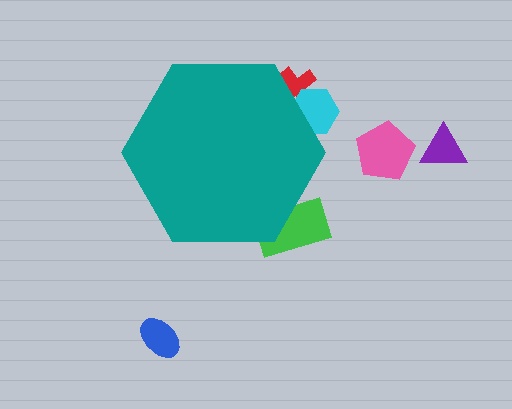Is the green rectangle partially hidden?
Yes, the green rectangle is partially hidden behind the teal hexagon.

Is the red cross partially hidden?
Yes, the red cross is partially hidden behind the teal hexagon.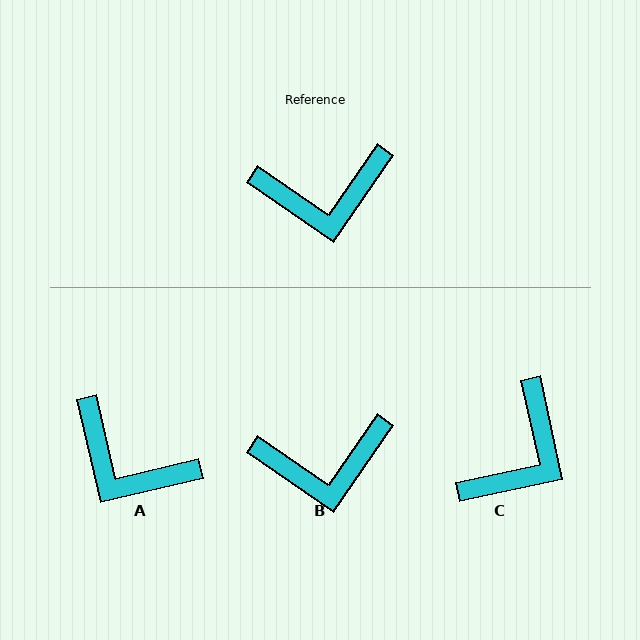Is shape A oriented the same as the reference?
No, it is off by about 42 degrees.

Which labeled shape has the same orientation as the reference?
B.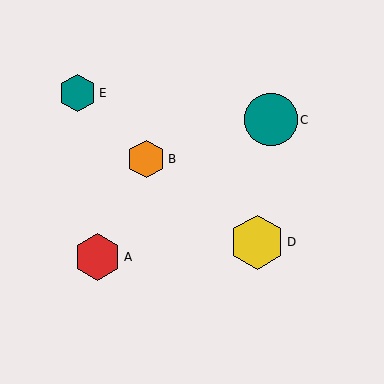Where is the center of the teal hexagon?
The center of the teal hexagon is at (78, 93).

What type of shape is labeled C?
Shape C is a teal circle.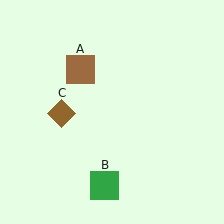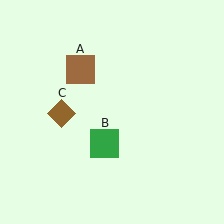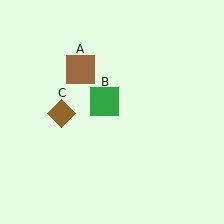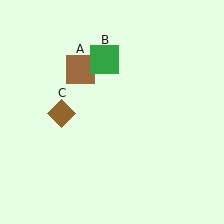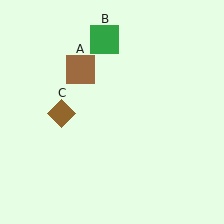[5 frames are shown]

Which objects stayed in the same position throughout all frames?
Brown square (object A) and brown diamond (object C) remained stationary.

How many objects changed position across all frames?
1 object changed position: green square (object B).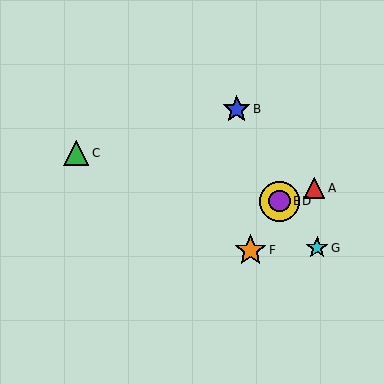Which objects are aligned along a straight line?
Objects A, D, E are aligned along a straight line.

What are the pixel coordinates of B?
Object B is at (237, 109).